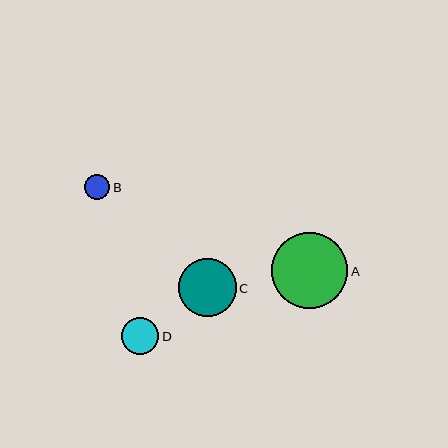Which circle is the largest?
Circle A is the largest with a size of approximately 77 pixels.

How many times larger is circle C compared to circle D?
Circle C is approximately 1.6 times the size of circle D.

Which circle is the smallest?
Circle B is the smallest with a size of approximately 26 pixels.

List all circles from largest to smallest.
From largest to smallest: A, C, D, B.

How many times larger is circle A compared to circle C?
Circle A is approximately 1.3 times the size of circle C.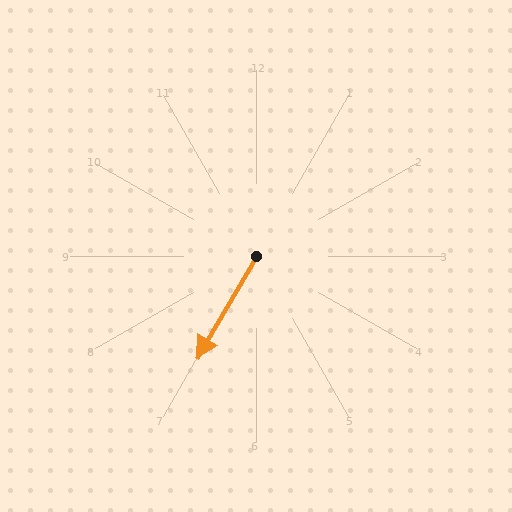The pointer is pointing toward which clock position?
Roughly 7 o'clock.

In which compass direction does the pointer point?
Southwest.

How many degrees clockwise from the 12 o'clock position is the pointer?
Approximately 210 degrees.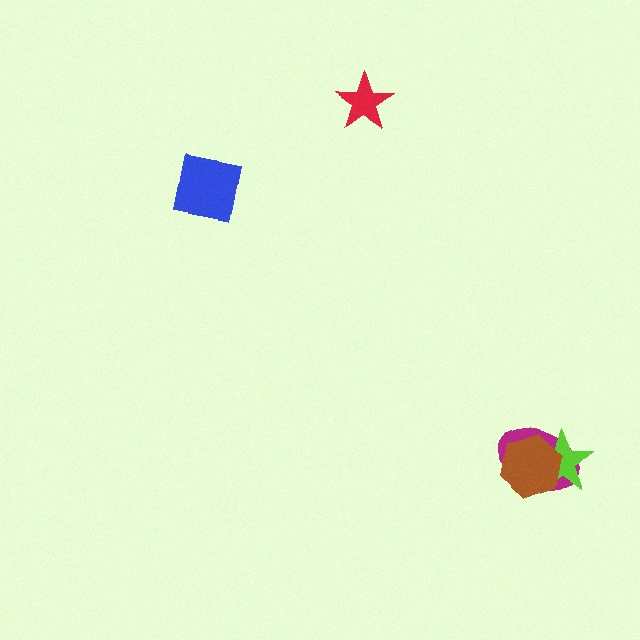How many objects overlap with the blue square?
0 objects overlap with the blue square.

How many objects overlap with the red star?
0 objects overlap with the red star.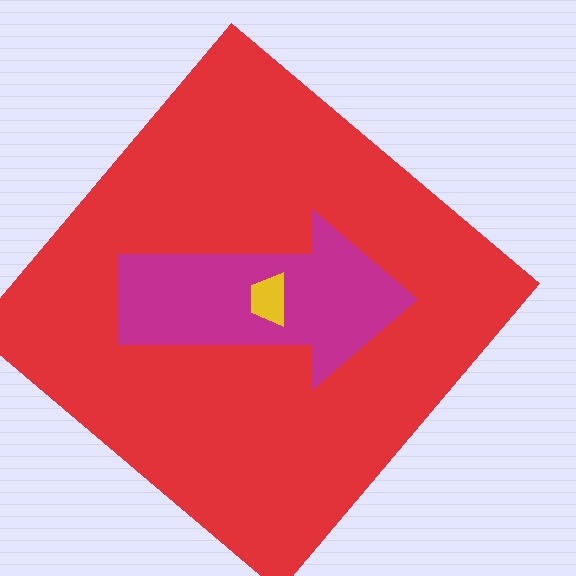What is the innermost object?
The yellow trapezoid.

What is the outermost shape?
The red diamond.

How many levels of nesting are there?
3.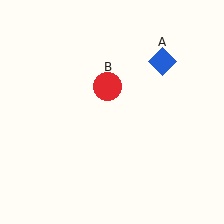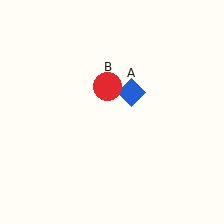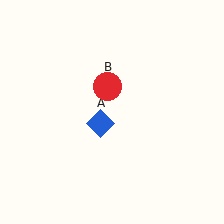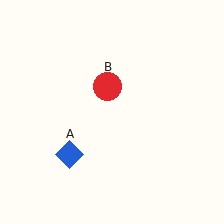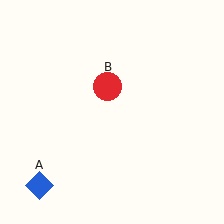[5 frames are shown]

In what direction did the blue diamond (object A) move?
The blue diamond (object A) moved down and to the left.